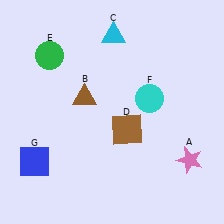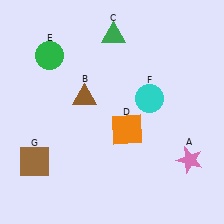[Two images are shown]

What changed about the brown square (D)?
In Image 1, D is brown. In Image 2, it changed to orange.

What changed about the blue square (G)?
In Image 1, G is blue. In Image 2, it changed to brown.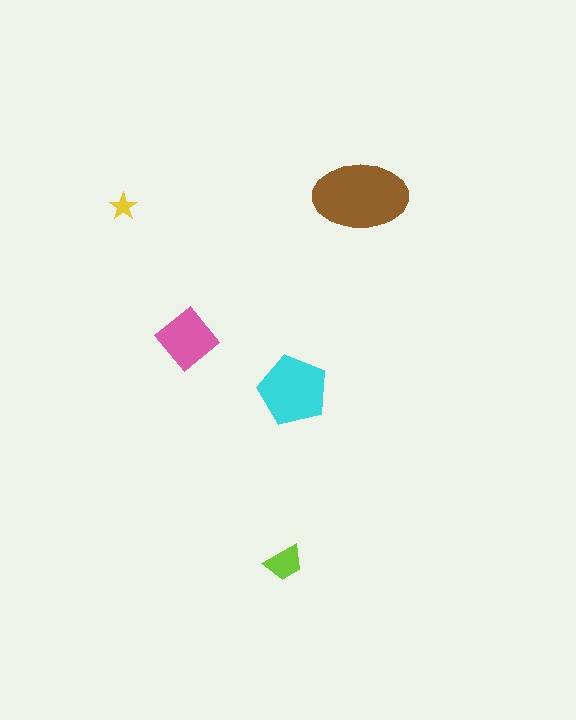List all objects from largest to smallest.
The brown ellipse, the cyan pentagon, the pink diamond, the lime trapezoid, the yellow star.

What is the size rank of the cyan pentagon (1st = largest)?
2nd.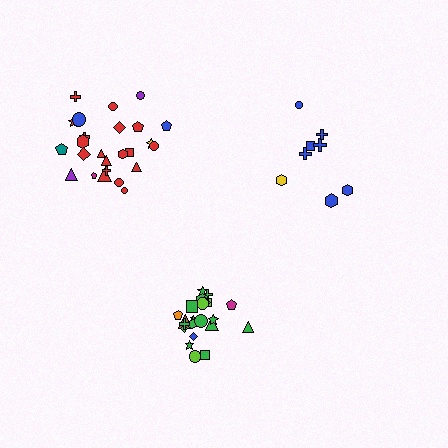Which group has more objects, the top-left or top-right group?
The top-left group.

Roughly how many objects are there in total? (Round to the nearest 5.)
Roughly 55 objects in total.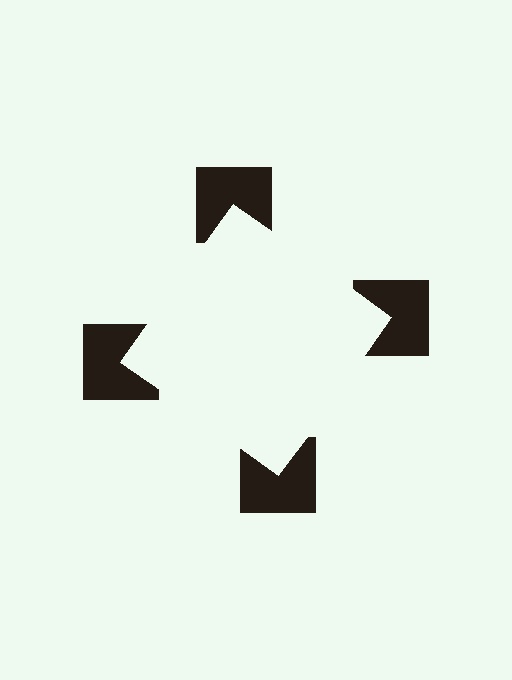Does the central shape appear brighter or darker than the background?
It typically appears slightly brighter than the background, even though no actual brightness change is drawn.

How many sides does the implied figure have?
4 sides.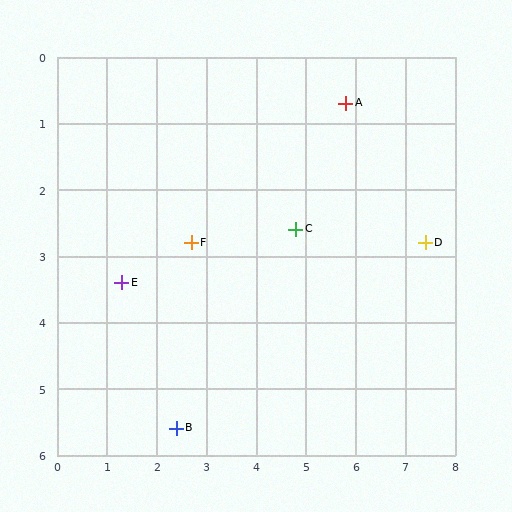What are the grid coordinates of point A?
Point A is at approximately (5.8, 0.7).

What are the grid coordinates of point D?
Point D is at approximately (7.4, 2.8).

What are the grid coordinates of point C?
Point C is at approximately (4.8, 2.6).